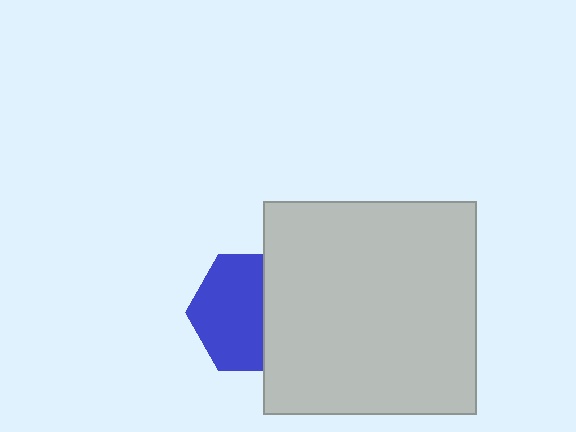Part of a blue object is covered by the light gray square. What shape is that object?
It is a hexagon.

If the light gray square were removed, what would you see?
You would see the complete blue hexagon.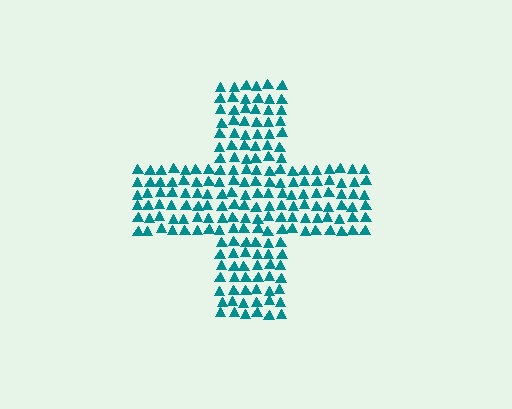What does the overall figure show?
The overall figure shows a cross.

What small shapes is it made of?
It is made of small triangles.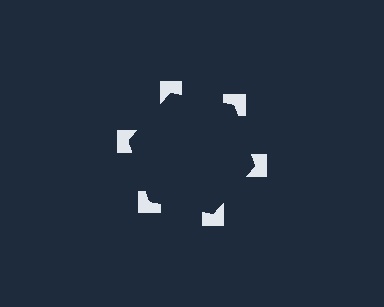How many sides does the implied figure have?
6 sides.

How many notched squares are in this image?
There are 6 — one at each vertex of the illusory hexagon.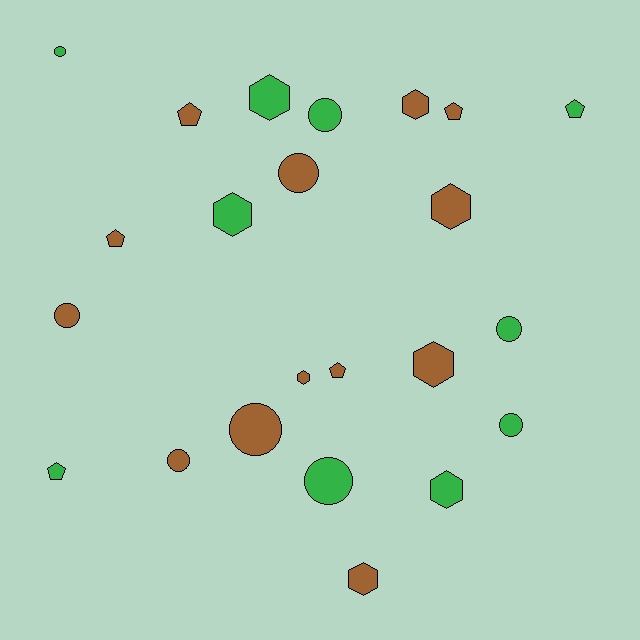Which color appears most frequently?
Brown, with 13 objects.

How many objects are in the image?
There are 23 objects.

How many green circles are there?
There are 5 green circles.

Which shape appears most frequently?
Circle, with 9 objects.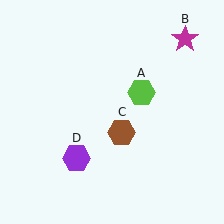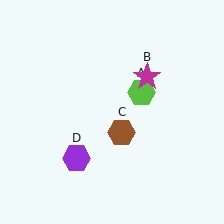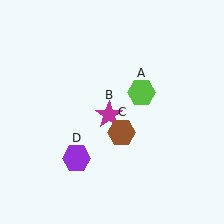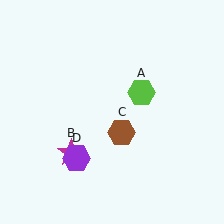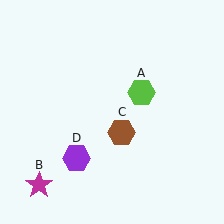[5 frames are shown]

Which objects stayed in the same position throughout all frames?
Lime hexagon (object A) and brown hexagon (object C) and purple hexagon (object D) remained stationary.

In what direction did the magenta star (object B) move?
The magenta star (object B) moved down and to the left.